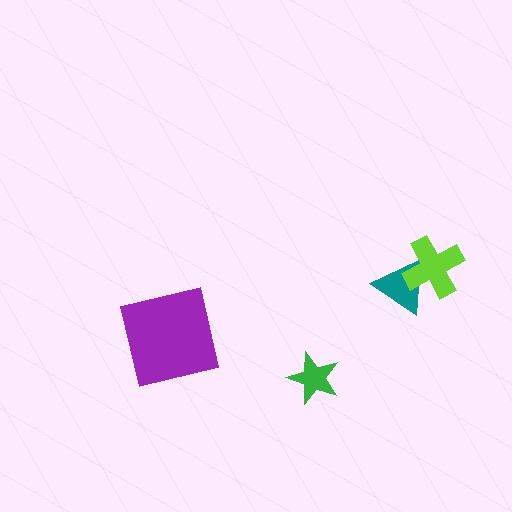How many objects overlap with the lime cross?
1 object overlaps with the lime cross.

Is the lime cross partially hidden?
No, no other shape covers it.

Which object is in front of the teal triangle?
The lime cross is in front of the teal triangle.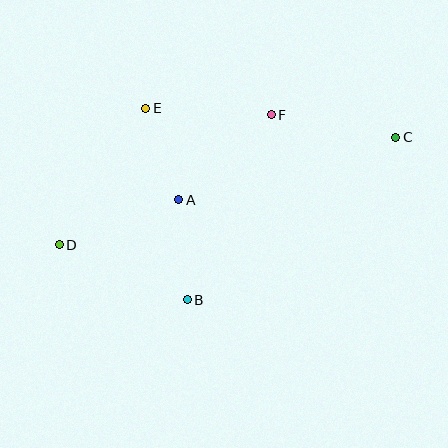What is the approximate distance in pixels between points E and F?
The distance between E and F is approximately 126 pixels.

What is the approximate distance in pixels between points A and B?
The distance between A and B is approximately 101 pixels.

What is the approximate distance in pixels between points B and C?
The distance between B and C is approximately 264 pixels.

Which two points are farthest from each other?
Points C and D are farthest from each other.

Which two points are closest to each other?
Points A and E are closest to each other.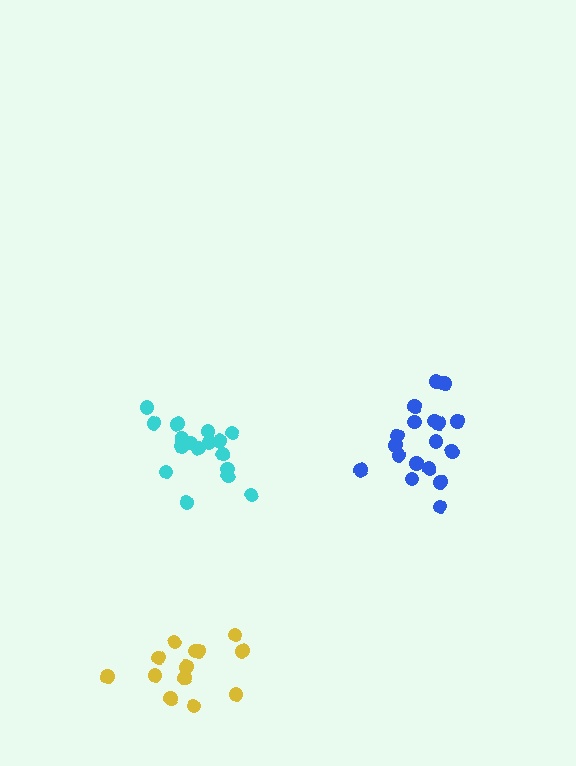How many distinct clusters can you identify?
There are 3 distinct clusters.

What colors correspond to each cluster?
The clusters are colored: yellow, blue, cyan.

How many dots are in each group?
Group 1: 13 dots, Group 2: 18 dots, Group 3: 18 dots (49 total).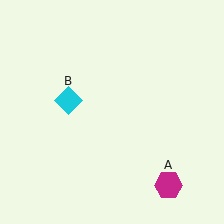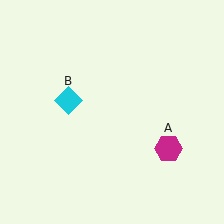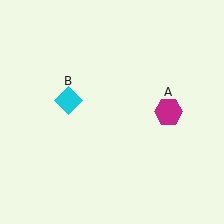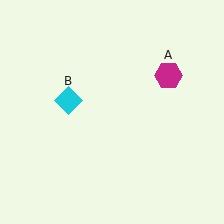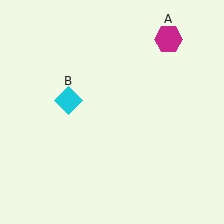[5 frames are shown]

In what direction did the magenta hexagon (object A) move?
The magenta hexagon (object A) moved up.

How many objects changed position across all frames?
1 object changed position: magenta hexagon (object A).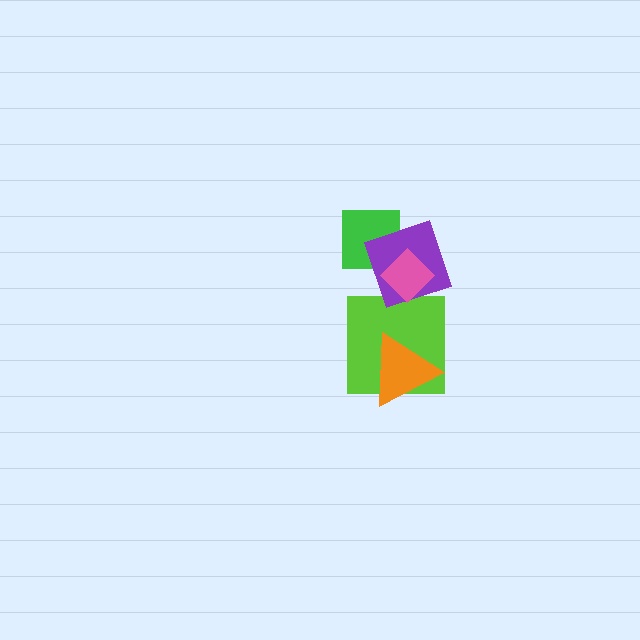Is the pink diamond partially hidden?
No, no other shape covers it.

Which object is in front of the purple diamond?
The pink diamond is in front of the purple diamond.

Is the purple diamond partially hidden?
Yes, it is partially covered by another shape.